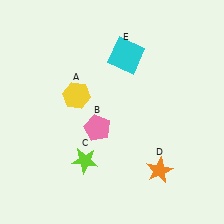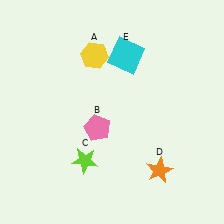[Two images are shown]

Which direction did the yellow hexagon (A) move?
The yellow hexagon (A) moved up.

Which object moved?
The yellow hexagon (A) moved up.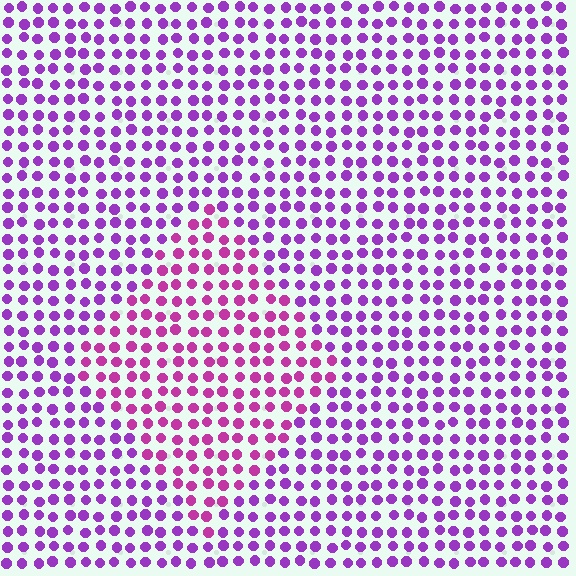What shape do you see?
I see a diamond.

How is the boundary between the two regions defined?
The boundary is defined purely by a slight shift in hue (about 31 degrees). Spacing, size, and orientation are identical on both sides.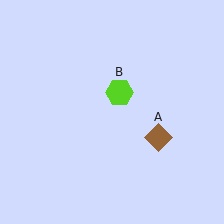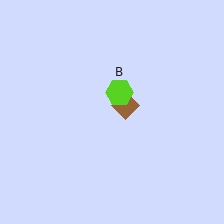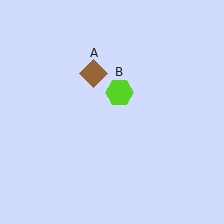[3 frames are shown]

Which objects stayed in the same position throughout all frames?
Lime hexagon (object B) remained stationary.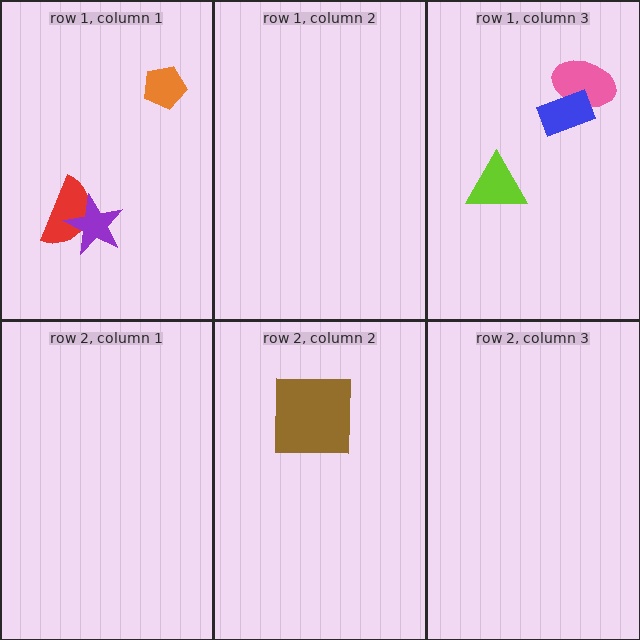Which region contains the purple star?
The row 1, column 1 region.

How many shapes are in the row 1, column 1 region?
3.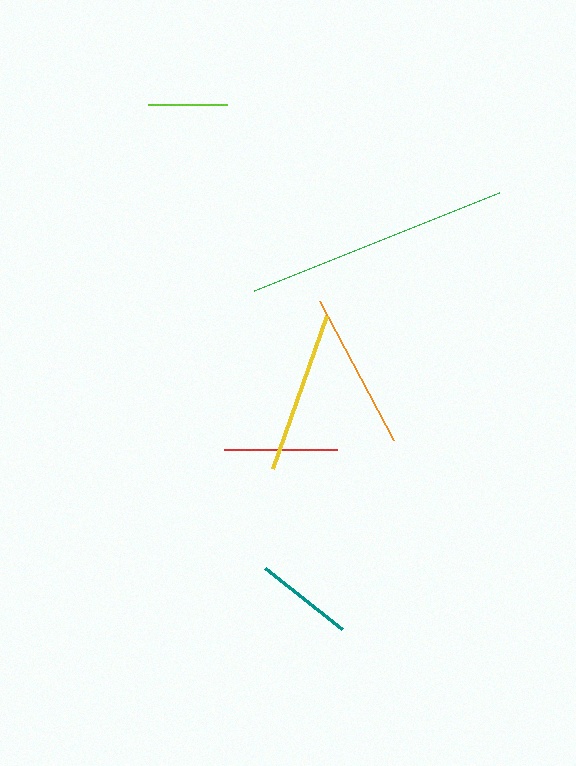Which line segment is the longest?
The green line is the longest at approximately 264 pixels.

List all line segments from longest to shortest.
From longest to shortest: green, yellow, orange, red, teal, lime.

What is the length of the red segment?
The red segment is approximately 114 pixels long.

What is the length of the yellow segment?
The yellow segment is approximately 163 pixels long.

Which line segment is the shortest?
The lime line is the shortest at approximately 78 pixels.